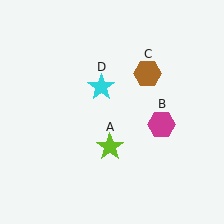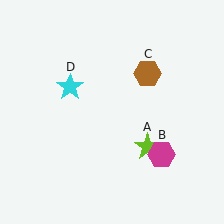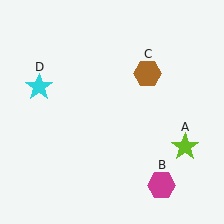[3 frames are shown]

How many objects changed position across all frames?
3 objects changed position: lime star (object A), magenta hexagon (object B), cyan star (object D).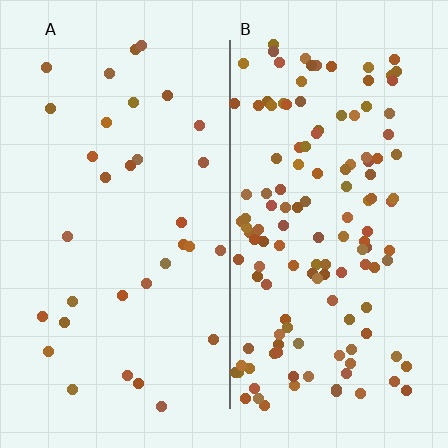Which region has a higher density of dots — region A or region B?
B (the right).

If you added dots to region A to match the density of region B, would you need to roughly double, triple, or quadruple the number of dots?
Approximately quadruple.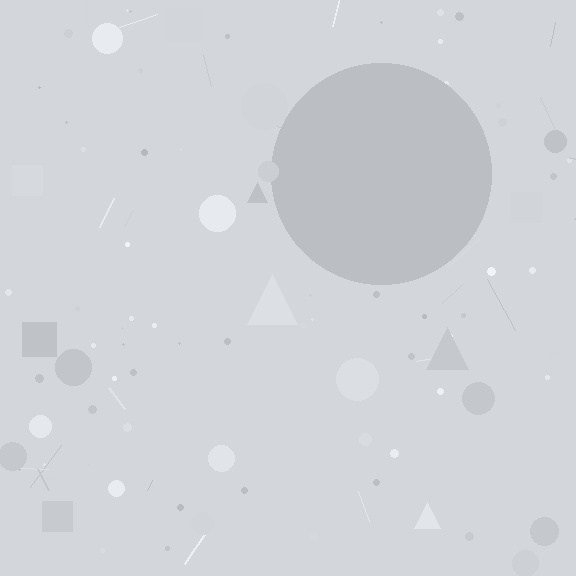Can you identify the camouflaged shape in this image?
The camouflaged shape is a circle.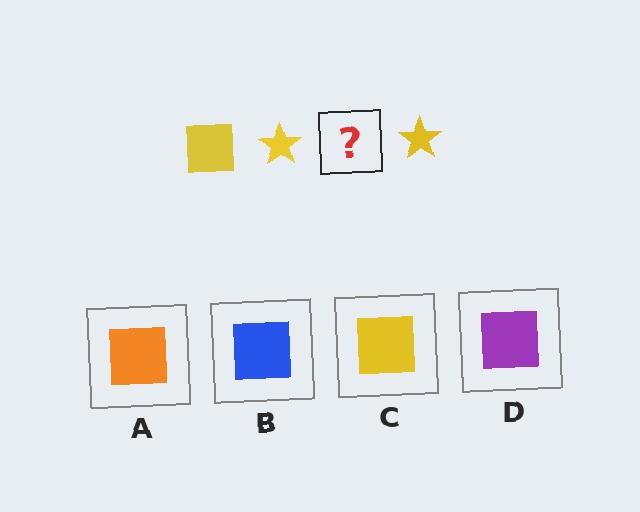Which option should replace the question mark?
Option C.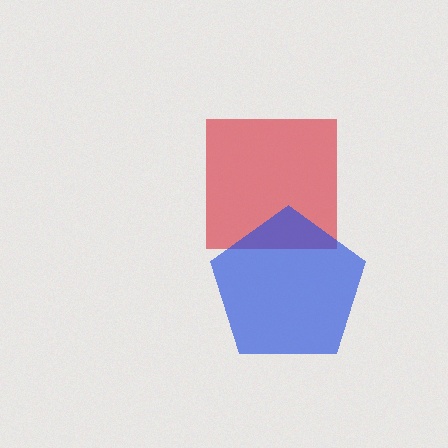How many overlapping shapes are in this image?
There are 2 overlapping shapes in the image.